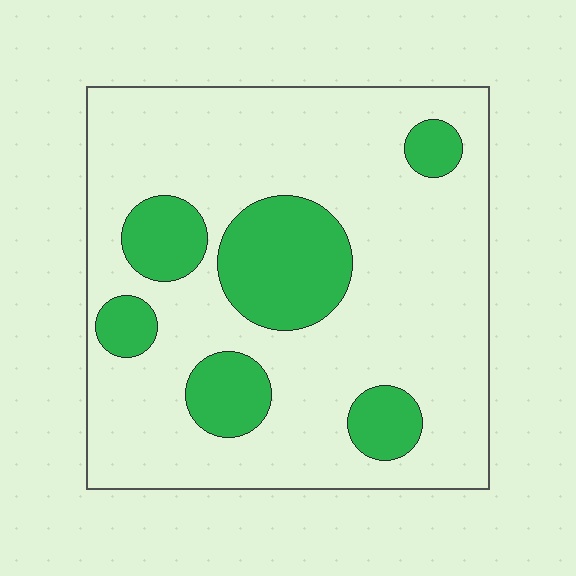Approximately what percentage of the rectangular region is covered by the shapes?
Approximately 25%.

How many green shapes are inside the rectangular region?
6.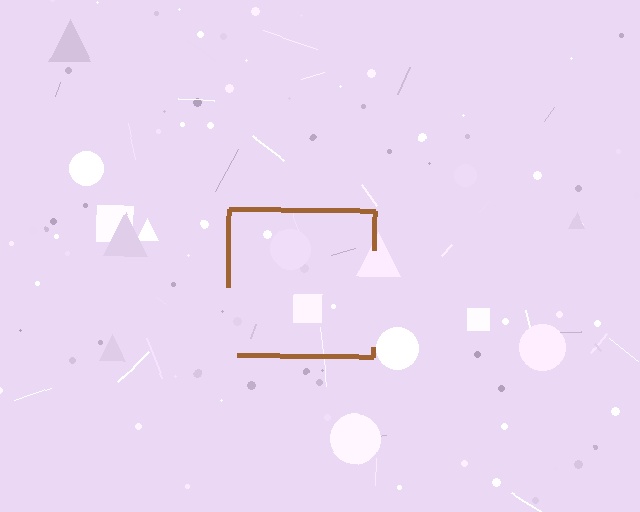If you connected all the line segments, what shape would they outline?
They would outline a square.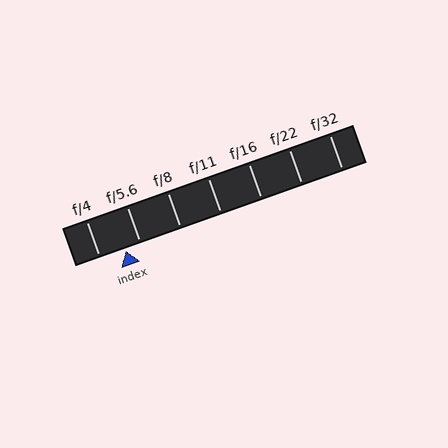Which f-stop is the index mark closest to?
The index mark is closest to f/5.6.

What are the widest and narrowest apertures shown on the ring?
The widest aperture shown is f/4 and the narrowest is f/32.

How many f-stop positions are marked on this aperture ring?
There are 7 f-stop positions marked.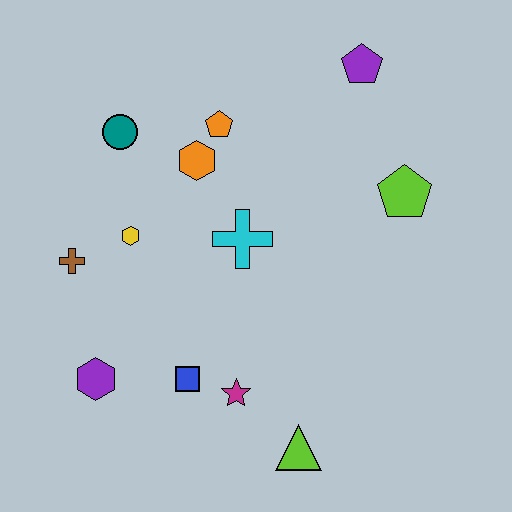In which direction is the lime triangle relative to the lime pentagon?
The lime triangle is below the lime pentagon.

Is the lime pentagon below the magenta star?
No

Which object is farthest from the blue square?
The purple pentagon is farthest from the blue square.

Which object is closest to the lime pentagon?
The purple pentagon is closest to the lime pentagon.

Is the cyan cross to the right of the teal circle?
Yes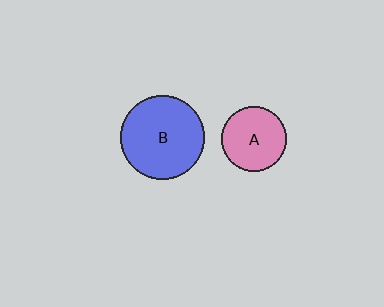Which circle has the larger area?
Circle B (blue).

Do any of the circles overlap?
No, none of the circles overlap.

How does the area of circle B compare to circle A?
Approximately 1.7 times.